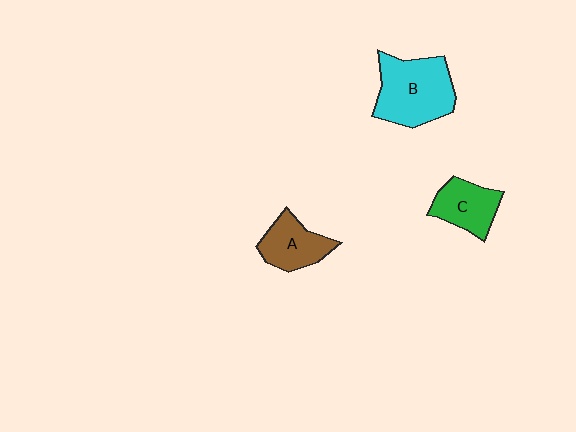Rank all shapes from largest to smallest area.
From largest to smallest: B (cyan), C (green), A (brown).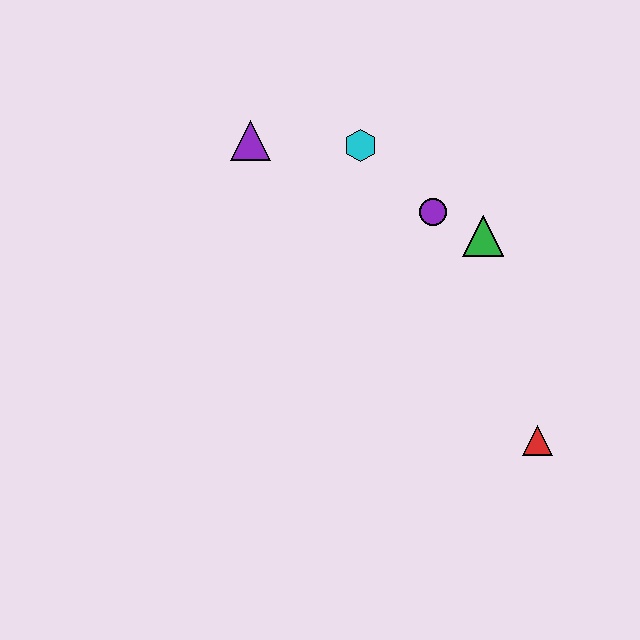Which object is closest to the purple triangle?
The cyan hexagon is closest to the purple triangle.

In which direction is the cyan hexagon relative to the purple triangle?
The cyan hexagon is to the right of the purple triangle.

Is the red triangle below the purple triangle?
Yes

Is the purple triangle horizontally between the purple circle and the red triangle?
No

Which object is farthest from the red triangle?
The purple triangle is farthest from the red triangle.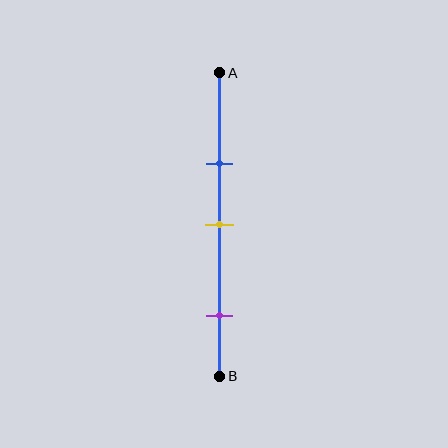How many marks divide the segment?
There are 3 marks dividing the segment.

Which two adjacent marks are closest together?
The blue and yellow marks are the closest adjacent pair.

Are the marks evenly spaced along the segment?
No, the marks are not evenly spaced.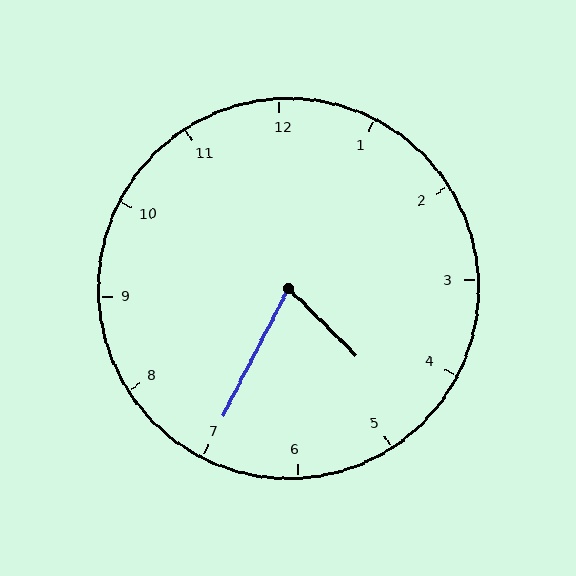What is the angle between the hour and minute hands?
Approximately 72 degrees.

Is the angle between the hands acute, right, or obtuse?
It is acute.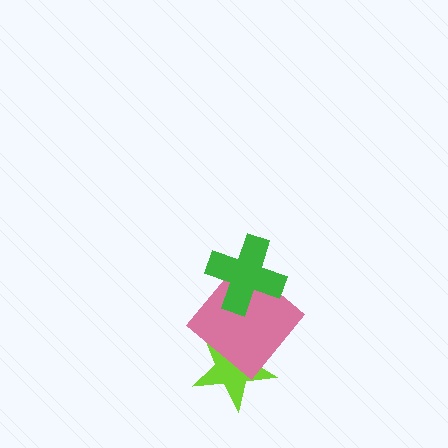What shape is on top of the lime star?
The pink diamond is on top of the lime star.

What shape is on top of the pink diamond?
The green cross is on top of the pink diamond.